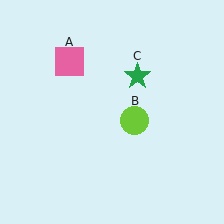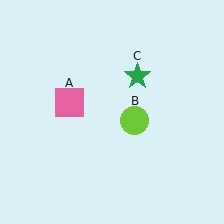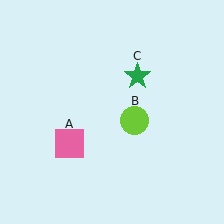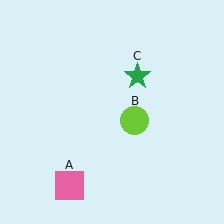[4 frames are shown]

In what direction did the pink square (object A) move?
The pink square (object A) moved down.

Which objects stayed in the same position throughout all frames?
Lime circle (object B) and green star (object C) remained stationary.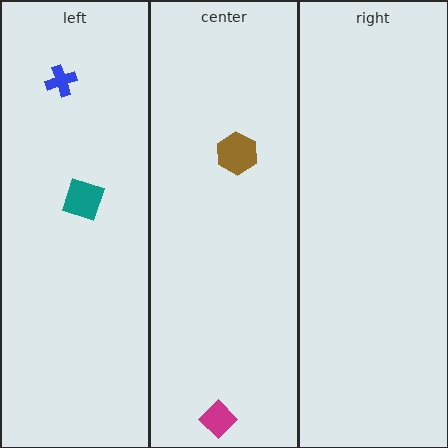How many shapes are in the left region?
2.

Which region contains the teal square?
The left region.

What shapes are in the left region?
The teal square, the blue cross.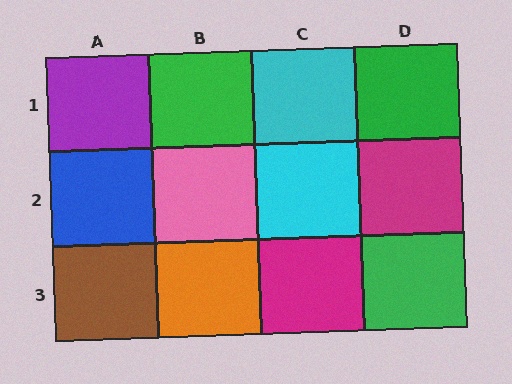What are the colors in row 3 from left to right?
Brown, orange, magenta, green.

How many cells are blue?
1 cell is blue.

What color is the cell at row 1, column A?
Purple.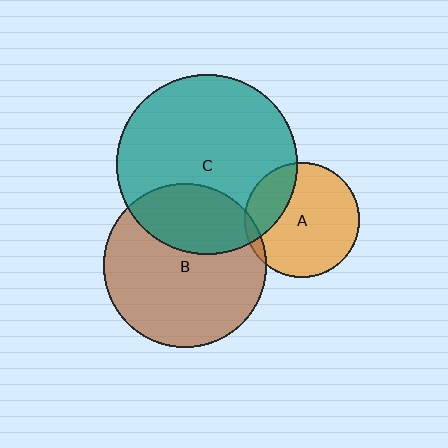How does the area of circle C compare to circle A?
Approximately 2.5 times.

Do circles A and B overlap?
Yes.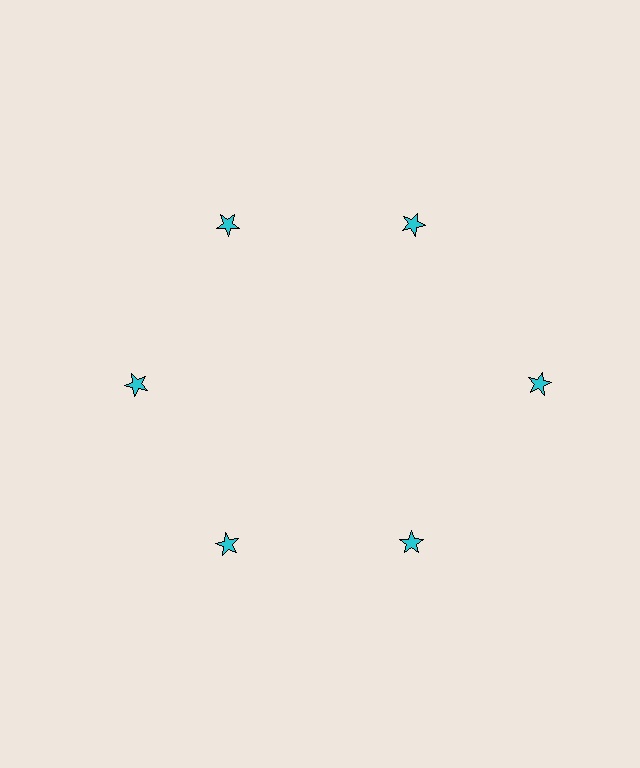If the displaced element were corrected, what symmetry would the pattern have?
It would have 6-fold rotational symmetry — the pattern would map onto itself every 60 degrees.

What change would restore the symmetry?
The symmetry would be restored by moving it inward, back onto the ring so that all 6 stars sit at equal angles and equal distance from the center.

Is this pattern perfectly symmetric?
No. The 6 cyan stars are arranged in a ring, but one element near the 3 o'clock position is pushed outward from the center, breaking the 6-fold rotational symmetry.